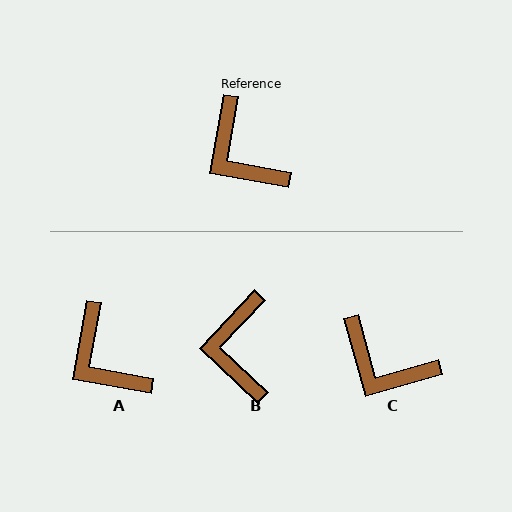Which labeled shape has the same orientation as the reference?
A.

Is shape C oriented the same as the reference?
No, it is off by about 25 degrees.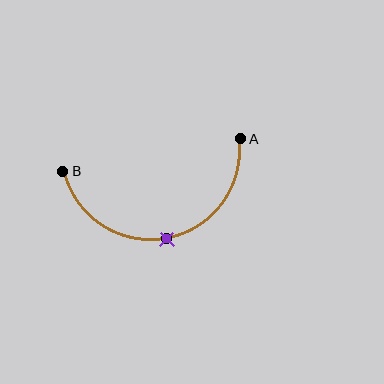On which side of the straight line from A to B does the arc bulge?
The arc bulges below the straight line connecting A and B.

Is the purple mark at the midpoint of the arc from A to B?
Yes. The purple mark lies on the arc at equal arc-length from both A and B — it is the arc midpoint.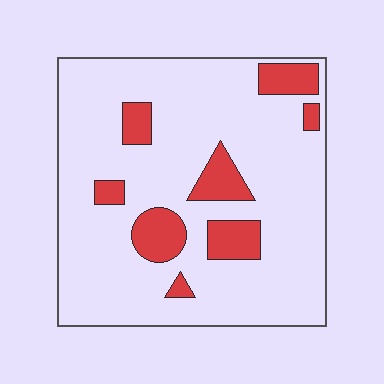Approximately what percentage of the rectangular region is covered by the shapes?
Approximately 15%.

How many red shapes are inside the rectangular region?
8.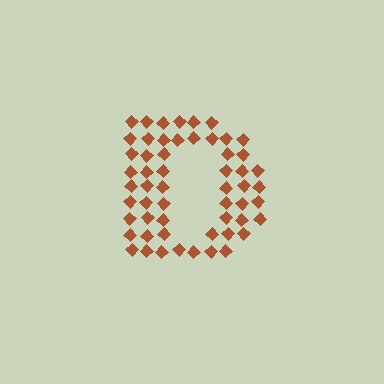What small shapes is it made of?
It is made of small diamonds.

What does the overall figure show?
The overall figure shows the letter D.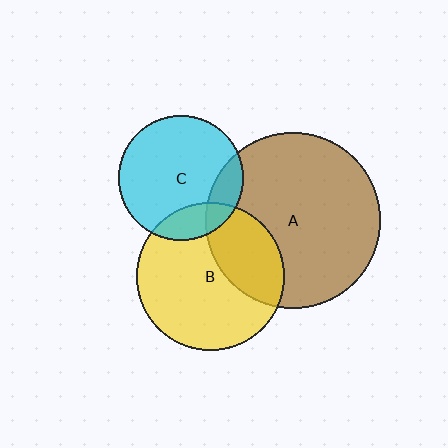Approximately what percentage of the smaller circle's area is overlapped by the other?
Approximately 15%.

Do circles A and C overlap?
Yes.